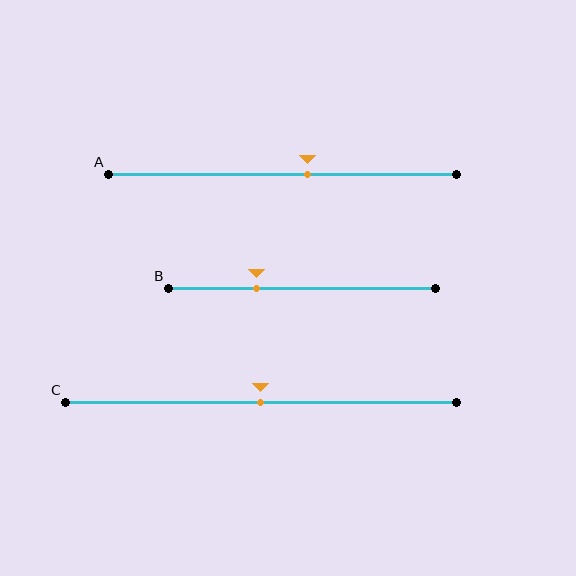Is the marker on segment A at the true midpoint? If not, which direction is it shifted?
No, the marker on segment A is shifted to the right by about 7% of the segment length.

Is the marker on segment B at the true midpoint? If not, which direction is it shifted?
No, the marker on segment B is shifted to the left by about 17% of the segment length.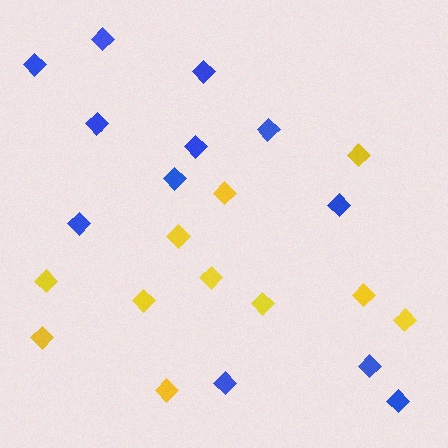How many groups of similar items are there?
There are 2 groups: one group of blue diamonds (12) and one group of yellow diamonds (11).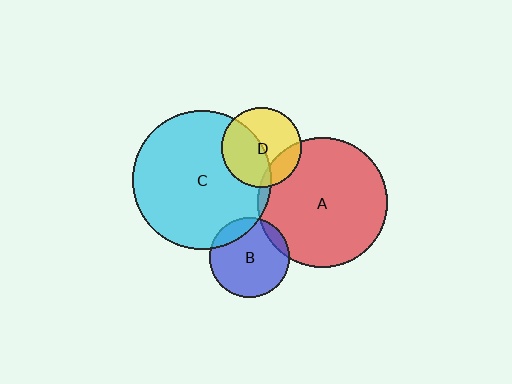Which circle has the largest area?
Circle C (cyan).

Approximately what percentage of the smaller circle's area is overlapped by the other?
Approximately 5%.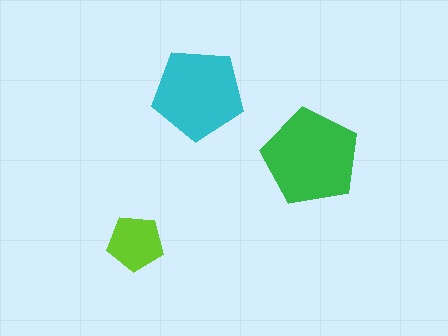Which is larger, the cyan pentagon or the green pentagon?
The green one.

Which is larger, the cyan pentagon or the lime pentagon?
The cyan one.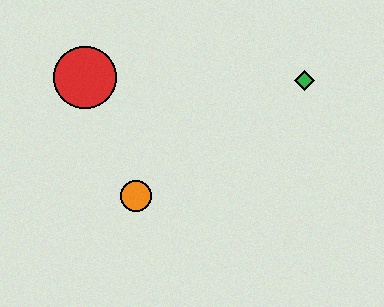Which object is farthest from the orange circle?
The green diamond is farthest from the orange circle.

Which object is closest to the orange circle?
The red circle is closest to the orange circle.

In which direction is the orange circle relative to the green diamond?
The orange circle is to the left of the green diamond.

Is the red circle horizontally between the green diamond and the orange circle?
No